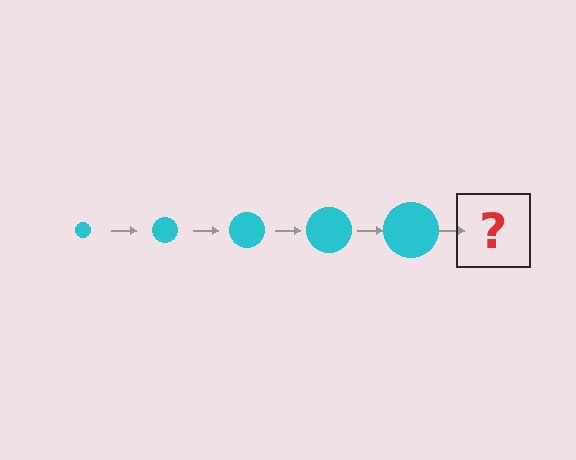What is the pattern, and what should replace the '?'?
The pattern is that the circle gets progressively larger each step. The '?' should be a cyan circle, larger than the previous one.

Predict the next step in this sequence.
The next step is a cyan circle, larger than the previous one.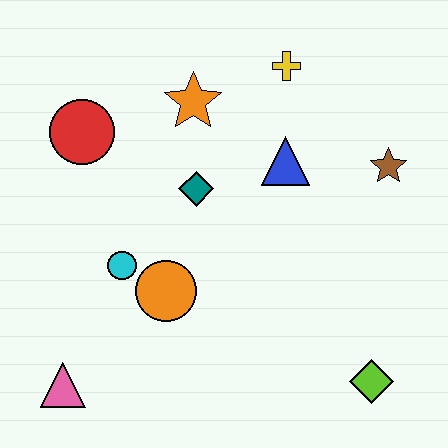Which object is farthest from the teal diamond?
The lime diamond is farthest from the teal diamond.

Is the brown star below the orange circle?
No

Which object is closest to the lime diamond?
The brown star is closest to the lime diamond.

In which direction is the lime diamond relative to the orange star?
The lime diamond is below the orange star.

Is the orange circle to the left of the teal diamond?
Yes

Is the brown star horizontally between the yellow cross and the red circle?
No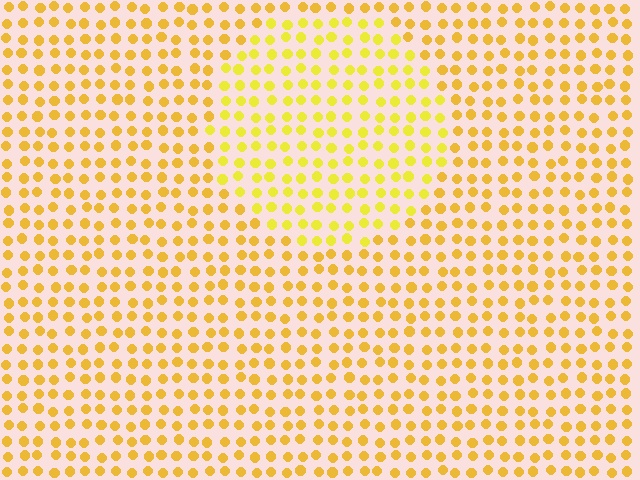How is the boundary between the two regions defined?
The boundary is defined purely by a slight shift in hue (about 17 degrees). Spacing, size, and orientation are identical on both sides.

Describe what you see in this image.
The image is filled with small yellow elements in a uniform arrangement. A circle-shaped region is visible where the elements are tinted to a slightly different hue, forming a subtle color boundary.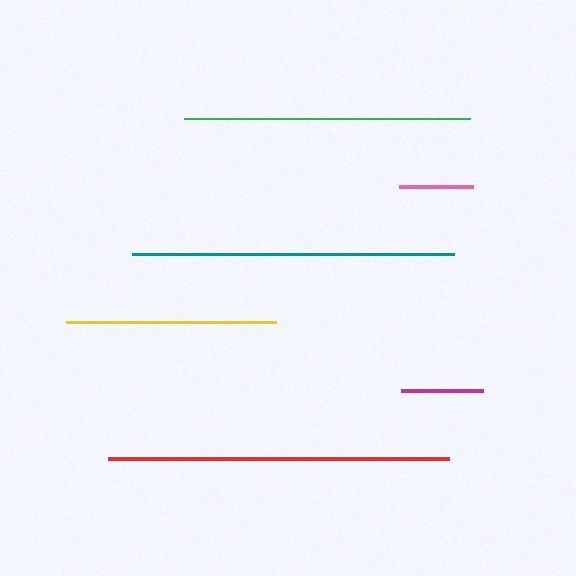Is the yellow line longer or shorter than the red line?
The red line is longer than the yellow line.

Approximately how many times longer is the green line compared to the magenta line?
The green line is approximately 3.5 times the length of the magenta line.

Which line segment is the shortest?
The pink line is the shortest at approximately 74 pixels.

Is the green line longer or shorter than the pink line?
The green line is longer than the pink line.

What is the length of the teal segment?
The teal segment is approximately 321 pixels long.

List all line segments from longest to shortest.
From longest to shortest: red, teal, green, yellow, magenta, pink.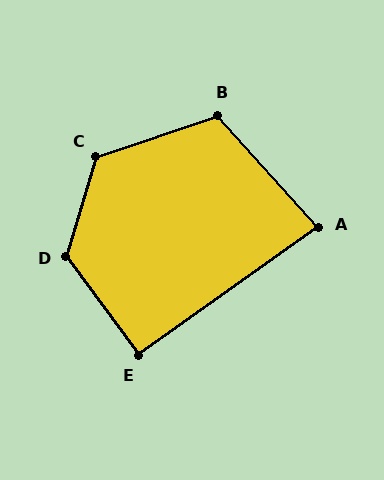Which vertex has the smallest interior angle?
A, at approximately 83 degrees.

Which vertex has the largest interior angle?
D, at approximately 127 degrees.